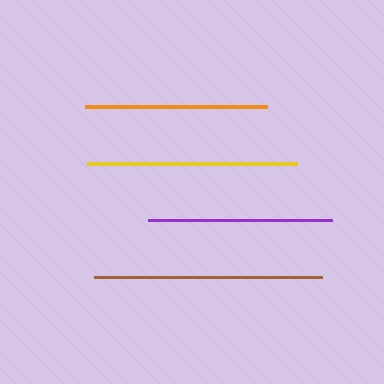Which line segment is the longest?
The brown line is the longest at approximately 228 pixels.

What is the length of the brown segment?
The brown segment is approximately 228 pixels long.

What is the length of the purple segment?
The purple segment is approximately 184 pixels long.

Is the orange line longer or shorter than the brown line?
The brown line is longer than the orange line.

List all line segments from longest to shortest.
From longest to shortest: brown, yellow, purple, orange.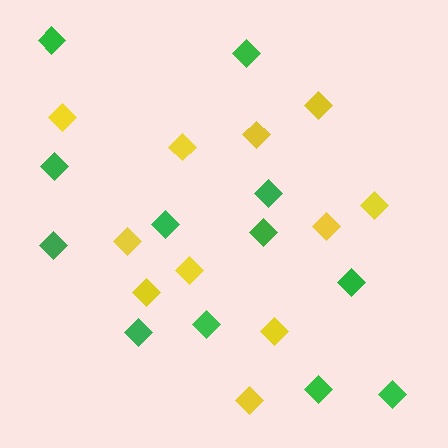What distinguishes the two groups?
There are 2 groups: one group of green diamonds (12) and one group of yellow diamonds (11).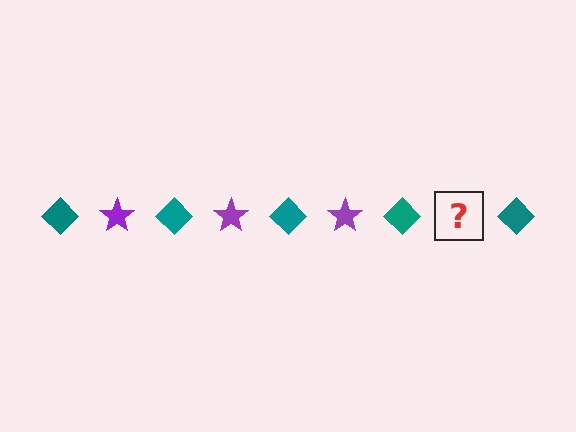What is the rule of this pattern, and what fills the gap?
The rule is that the pattern alternates between teal diamond and purple star. The gap should be filled with a purple star.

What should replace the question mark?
The question mark should be replaced with a purple star.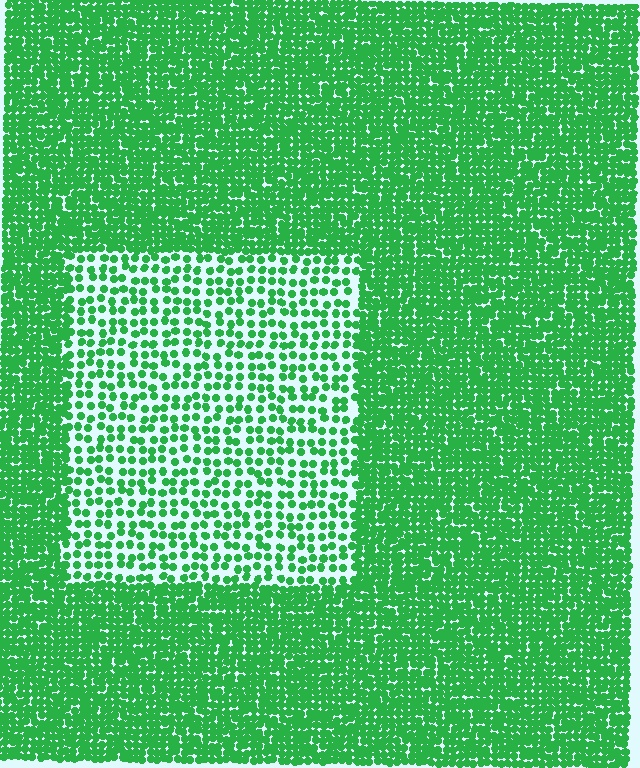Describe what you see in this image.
The image contains small green elements arranged at two different densities. A rectangle-shaped region is visible where the elements are less densely packed than the surrounding area.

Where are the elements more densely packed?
The elements are more densely packed outside the rectangle boundary.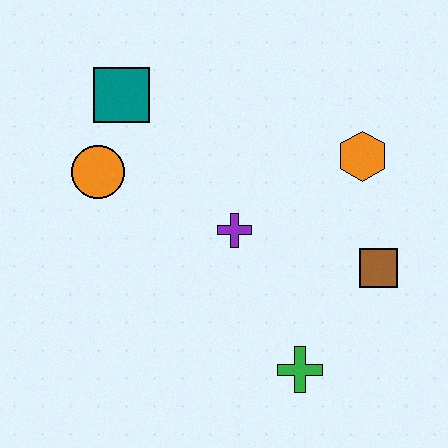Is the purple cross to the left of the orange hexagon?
Yes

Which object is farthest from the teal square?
The green cross is farthest from the teal square.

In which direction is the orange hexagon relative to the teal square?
The orange hexagon is to the right of the teal square.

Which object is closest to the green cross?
The brown square is closest to the green cross.